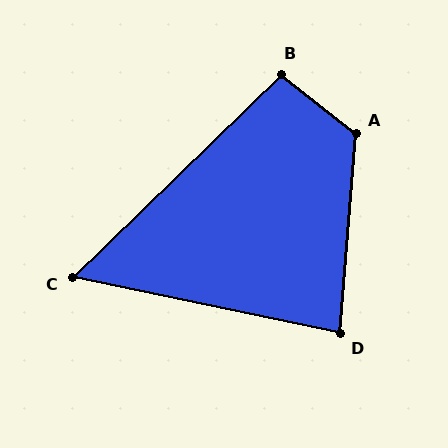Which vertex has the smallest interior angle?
C, at approximately 56 degrees.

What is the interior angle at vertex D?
Approximately 83 degrees (acute).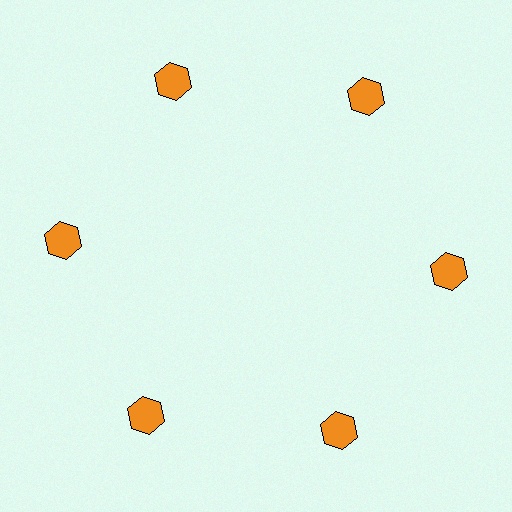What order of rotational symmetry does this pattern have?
This pattern has 6-fold rotational symmetry.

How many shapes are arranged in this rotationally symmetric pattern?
There are 6 shapes, arranged in 6 groups of 1.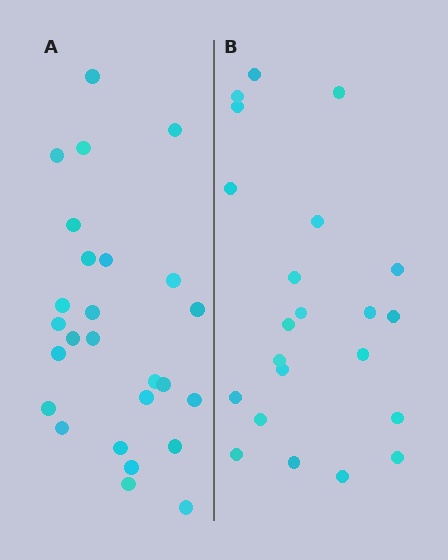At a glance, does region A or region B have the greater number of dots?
Region A (the left region) has more dots.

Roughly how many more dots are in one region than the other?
Region A has about 4 more dots than region B.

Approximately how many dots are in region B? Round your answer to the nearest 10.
About 20 dots. (The exact count is 22, which rounds to 20.)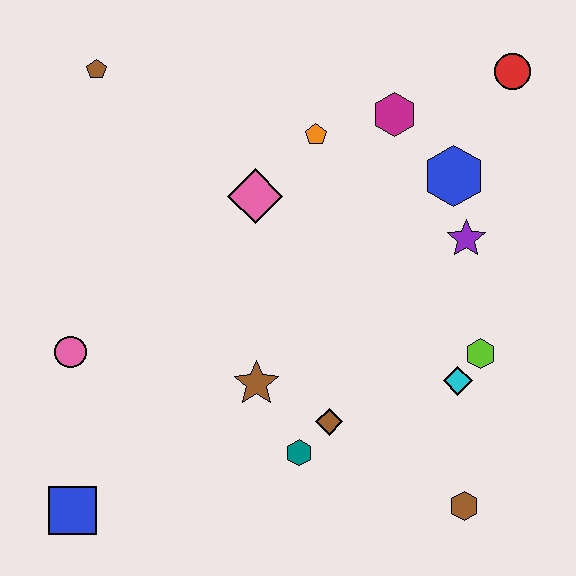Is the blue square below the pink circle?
Yes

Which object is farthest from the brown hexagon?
The brown pentagon is farthest from the brown hexagon.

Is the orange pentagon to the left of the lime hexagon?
Yes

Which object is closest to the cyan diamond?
The lime hexagon is closest to the cyan diamond.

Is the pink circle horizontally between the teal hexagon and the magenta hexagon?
No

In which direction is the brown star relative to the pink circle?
The brown star is to the right of the pink circle.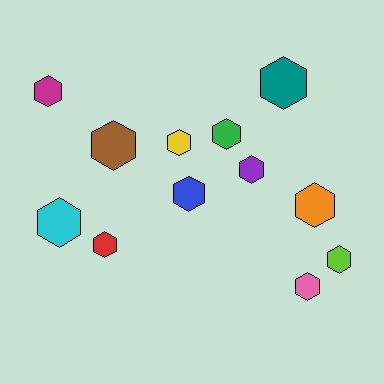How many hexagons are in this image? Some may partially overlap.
There are 12 hexagons.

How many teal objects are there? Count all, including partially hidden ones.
There is 1 teal object.